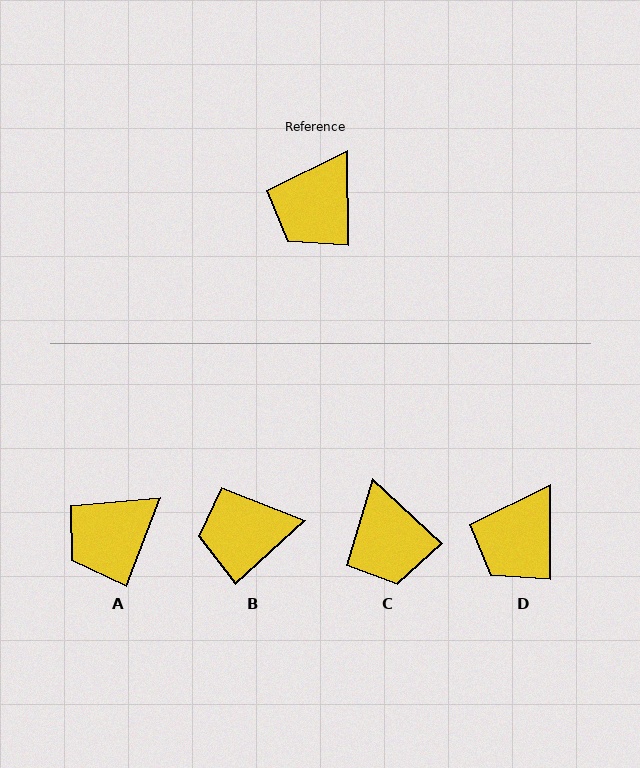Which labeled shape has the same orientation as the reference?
D.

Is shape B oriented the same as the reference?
No, it is off by about 48 degrees.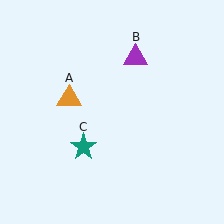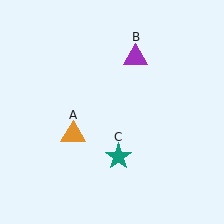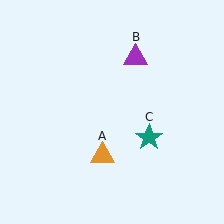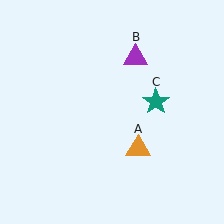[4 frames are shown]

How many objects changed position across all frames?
2 objects changed position: orange triangle (object A), teal star (object C).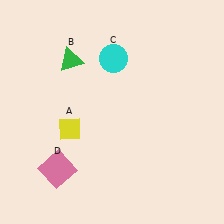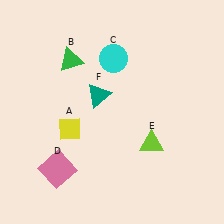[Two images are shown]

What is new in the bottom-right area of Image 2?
A lime triangle (E) was added in the bottom-right area of Image 2.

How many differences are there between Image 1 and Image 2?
There are 2 differences between the two images.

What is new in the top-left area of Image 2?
A teal triangle (F) was added in the top-left area of Image 2.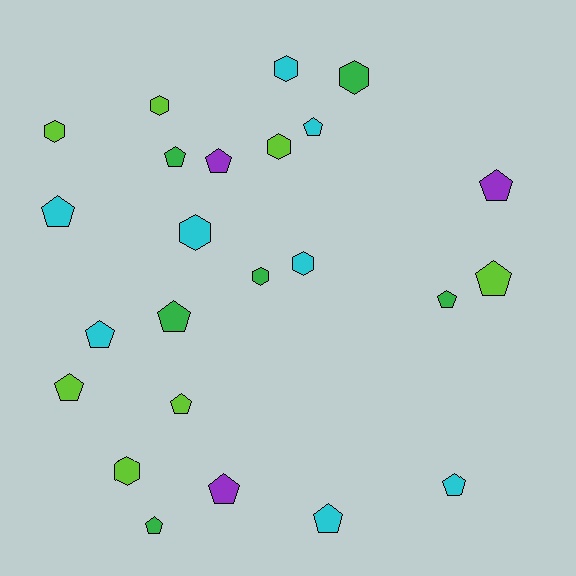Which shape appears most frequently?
Pentagon, with 15 objects.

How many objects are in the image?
There are 24 objects.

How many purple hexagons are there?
There are no purple hexagons.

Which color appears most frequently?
Cyan, with 8 objects.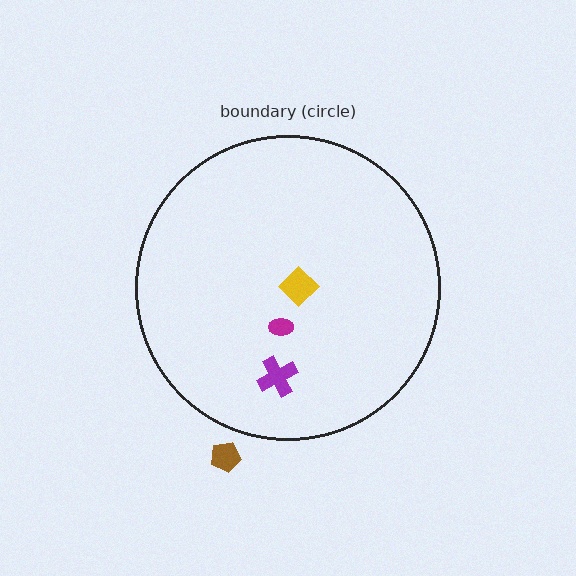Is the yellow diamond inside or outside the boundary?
Inside.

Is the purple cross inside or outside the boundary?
Inside.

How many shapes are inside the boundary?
3 inside, 1 outside.